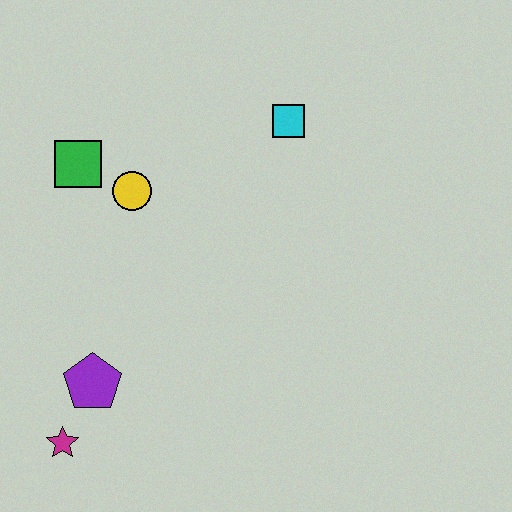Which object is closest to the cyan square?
The yellow circle is closest to the cyan square.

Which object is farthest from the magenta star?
The cyan square is farthest from the magenta star.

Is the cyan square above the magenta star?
Yes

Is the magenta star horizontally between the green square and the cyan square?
No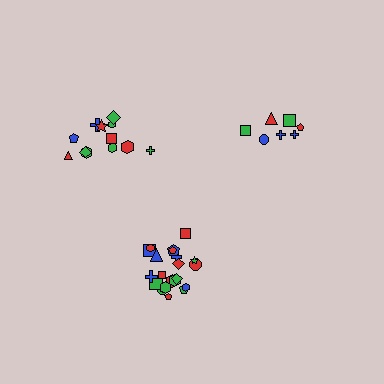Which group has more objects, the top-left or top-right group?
The top-left group.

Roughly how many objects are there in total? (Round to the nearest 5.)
Roughly 40 objects in total.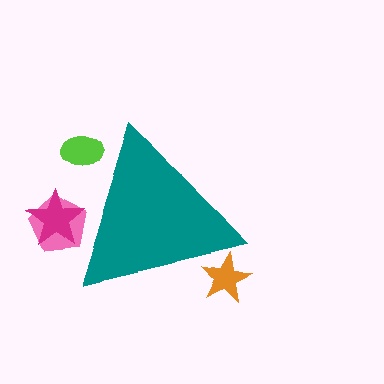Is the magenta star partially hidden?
Yes, the magenta star is partially hidden behind the teal triangle.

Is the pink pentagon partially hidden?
Yes, the pink pentagon is partially hidden behind the teal triangle.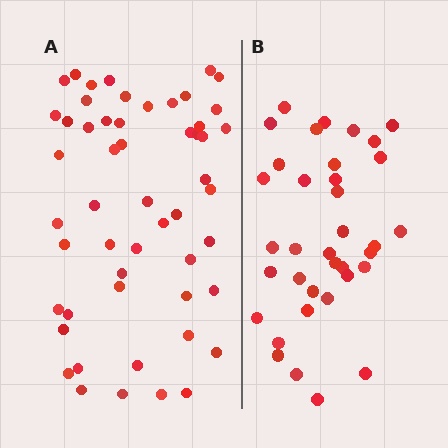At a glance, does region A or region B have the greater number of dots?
Region A (the left region) has more dots.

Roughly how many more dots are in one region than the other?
Region A has approximately 15 more dots than region B.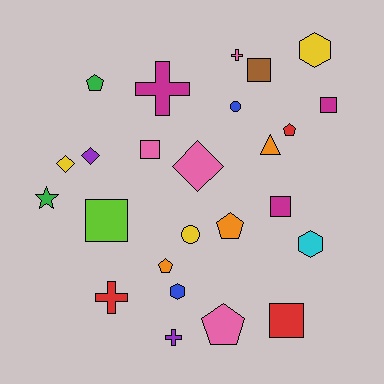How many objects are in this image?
There are 25 objects.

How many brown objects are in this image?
There is 1 brown object.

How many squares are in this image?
There are 6 squares.